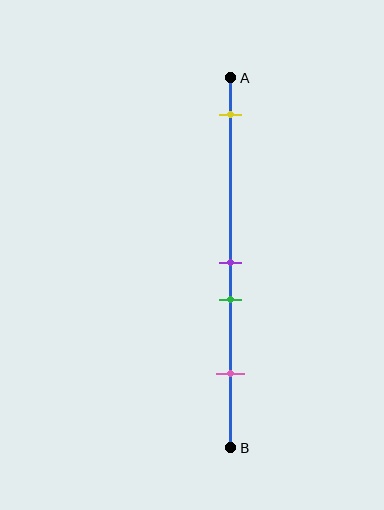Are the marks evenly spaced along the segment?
No, the marks are not evenly spaced.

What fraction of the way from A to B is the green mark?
The green mark is approximately 60% (0.6) of the way from A to B.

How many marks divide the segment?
There are 4 marks dividing the segment.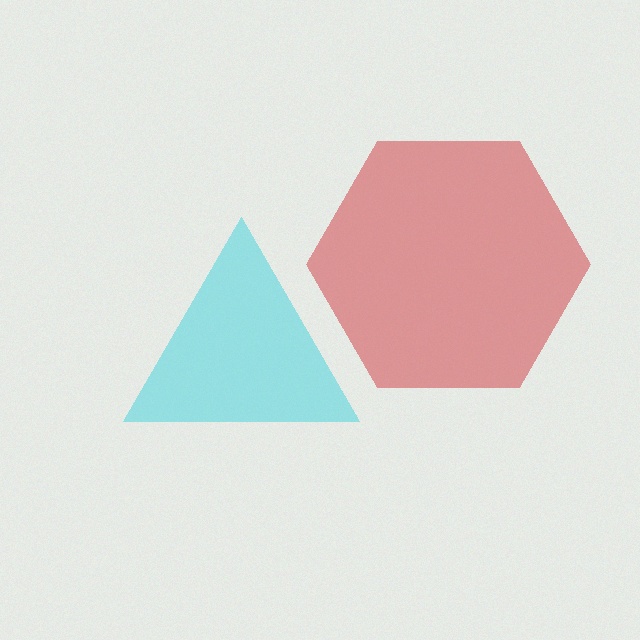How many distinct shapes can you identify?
There are 2 distinct shapes: a red hexagon, a cyan triangle.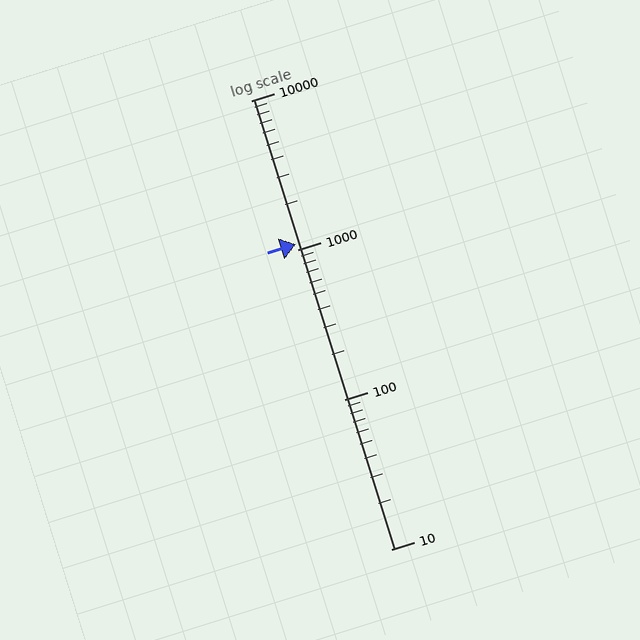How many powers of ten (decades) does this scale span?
The scale spans 3 decades, from 10 to 10000.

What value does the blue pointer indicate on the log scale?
The pointer indicates approximately 1100.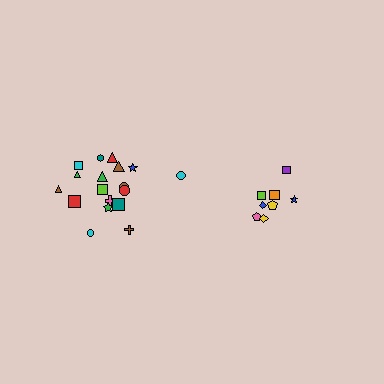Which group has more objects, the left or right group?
The left group.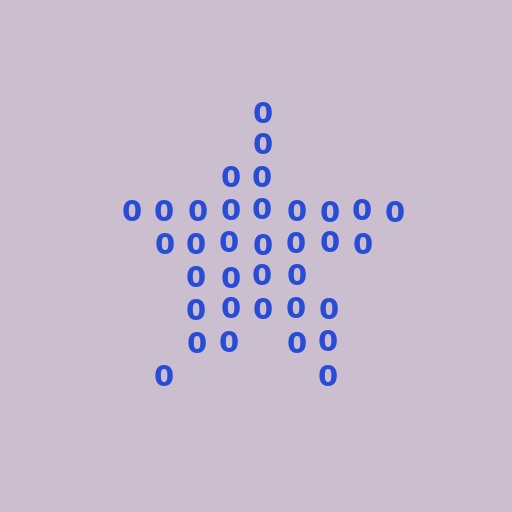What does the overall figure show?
The overall figure shows a star.